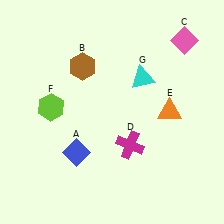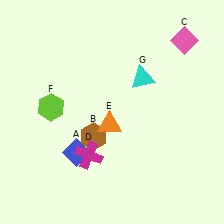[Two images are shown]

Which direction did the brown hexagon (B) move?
The brown hexagon (B) moved down.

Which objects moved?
The objects that moved are: the brown hexagon (B), the magenta cross (D), the orange triangle (E).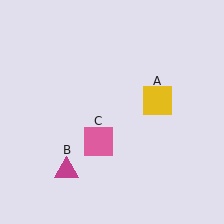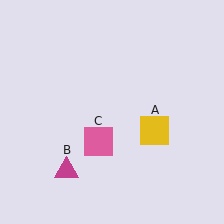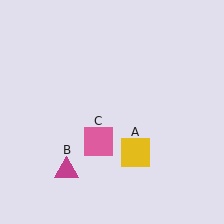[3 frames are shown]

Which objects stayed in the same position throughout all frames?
Magenta triangle (object B) and pink square (object C) remained stationary.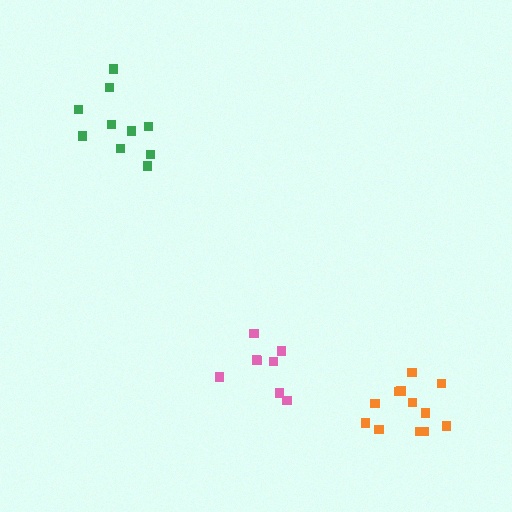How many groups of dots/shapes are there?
There are 3 groups.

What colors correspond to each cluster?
The clusters are colored: green, pink, orange.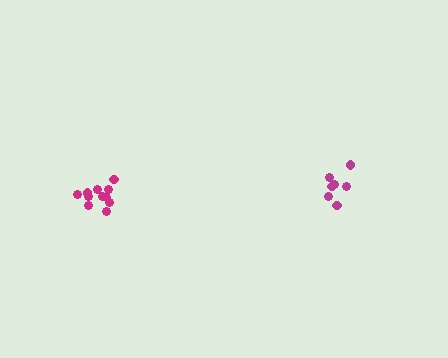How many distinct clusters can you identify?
There are 2 distinct clusters.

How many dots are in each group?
Group 1: 12 dots, Group 2: 7 dots (19 total).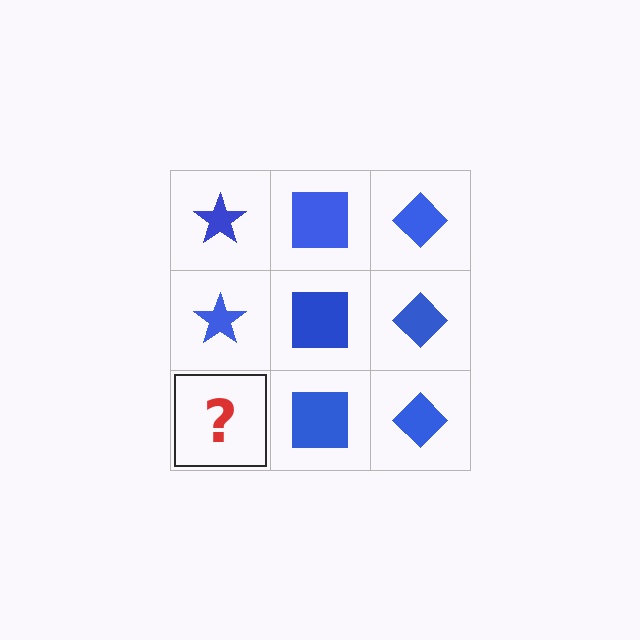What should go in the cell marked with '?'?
The missing cell should contain a blue star.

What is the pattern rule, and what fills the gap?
The rule is that each column has a consistent shape. The gap should be filled with a blue star.